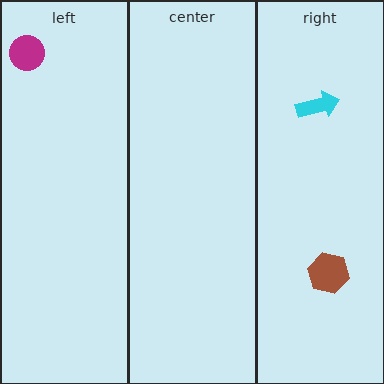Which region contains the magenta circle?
The left region.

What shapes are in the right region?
The brown hexagon, the cyan arrow.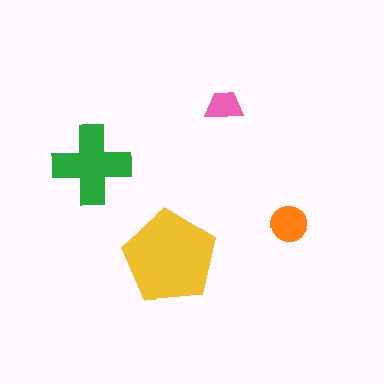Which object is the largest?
The yellow pentagon.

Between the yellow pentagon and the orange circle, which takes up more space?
The yellow pentagon.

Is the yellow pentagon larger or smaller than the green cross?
Larger.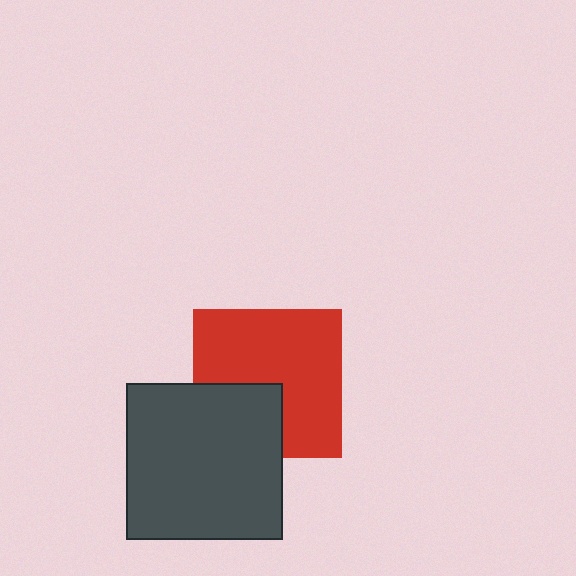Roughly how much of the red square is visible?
Most of it is visible (roughly 70%).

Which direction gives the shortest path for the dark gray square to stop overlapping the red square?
Moving toward the lower-left gives the shortest separation.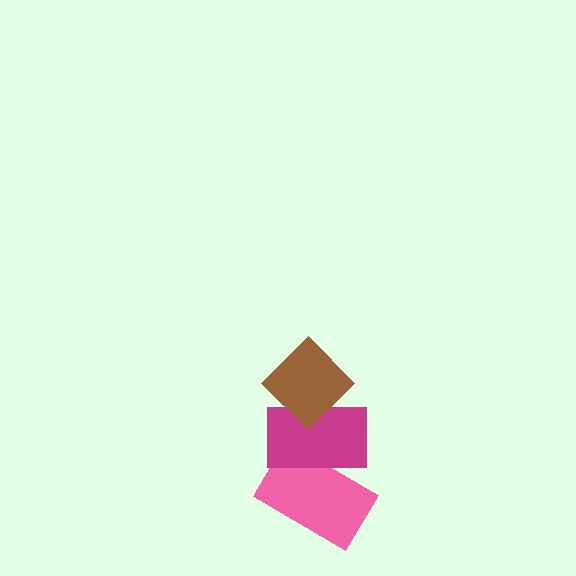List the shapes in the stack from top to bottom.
From top to bottom: the brown diamond, the magenta rectangle, the pink rectangle.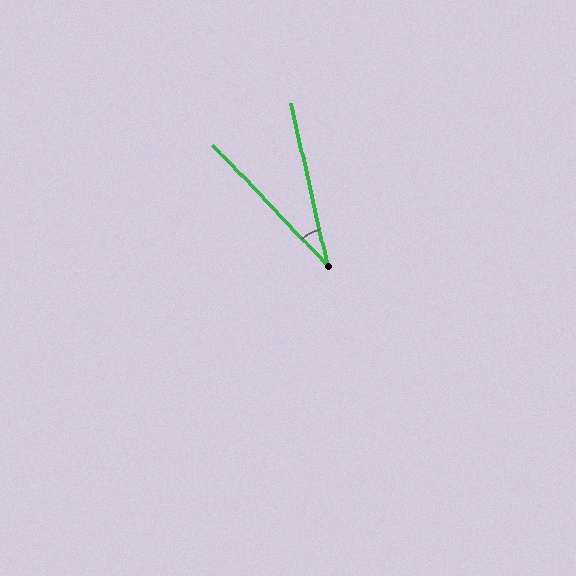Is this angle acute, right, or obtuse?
It is acute.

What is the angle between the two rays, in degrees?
Approximately 31 degrees.